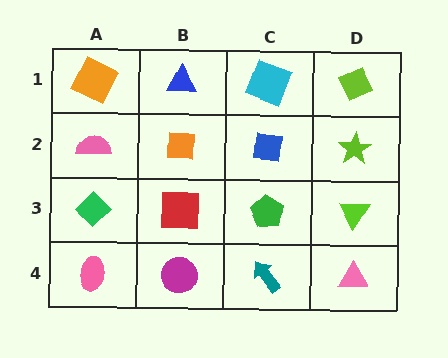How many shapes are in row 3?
4 shapes.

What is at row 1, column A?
An orange square.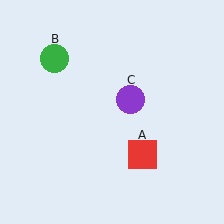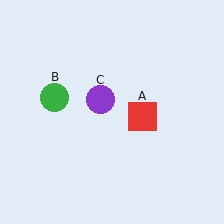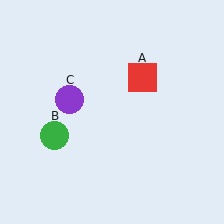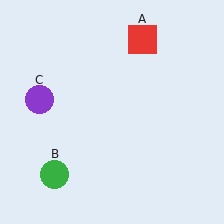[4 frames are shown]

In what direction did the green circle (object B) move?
The green circle (object B) moved down.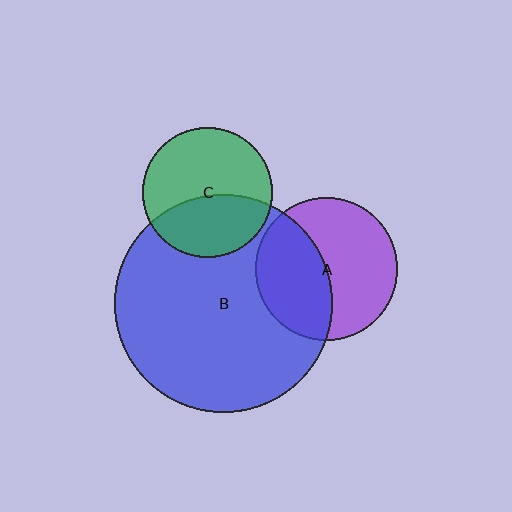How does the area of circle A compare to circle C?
Approximately 1.2 times.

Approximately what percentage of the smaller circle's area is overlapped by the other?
Approximately 40%.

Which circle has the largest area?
Circle B (blue).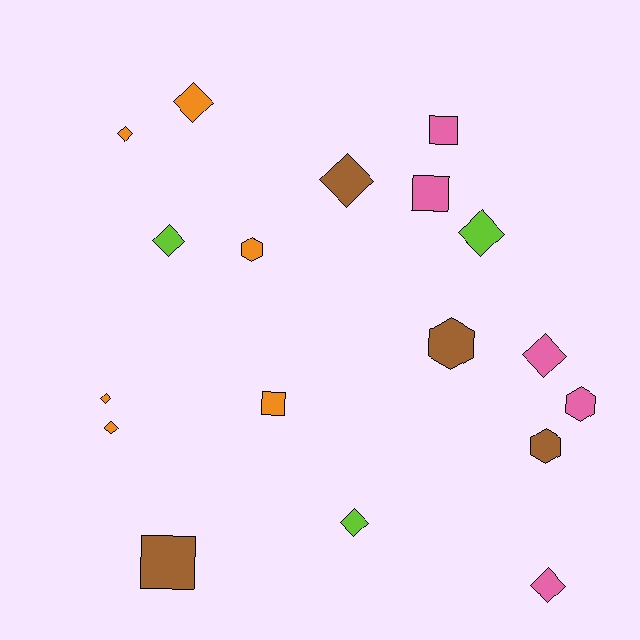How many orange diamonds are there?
There are 4 orange diamonds.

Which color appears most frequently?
Orange, with 6 objects.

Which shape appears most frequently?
Diamond, with 10 objects.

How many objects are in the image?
There are 18 objects.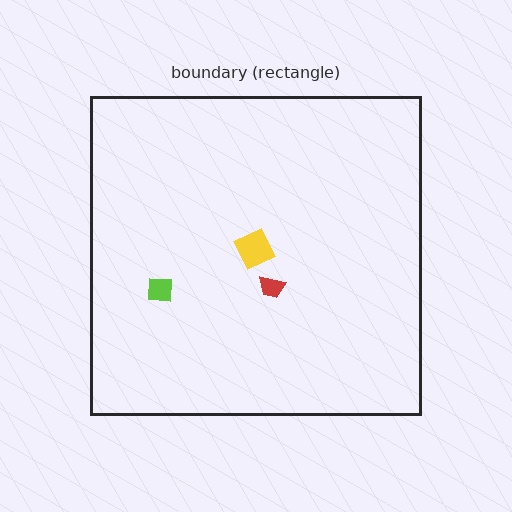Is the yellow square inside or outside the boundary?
Inside.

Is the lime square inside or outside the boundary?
Inside.